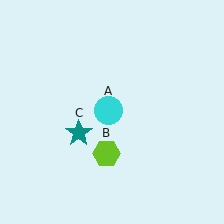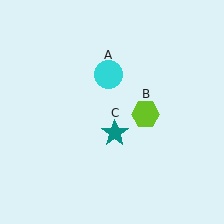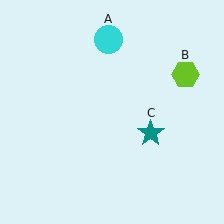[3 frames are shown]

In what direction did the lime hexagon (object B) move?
The lime hexagon (object B) moved up and to the right.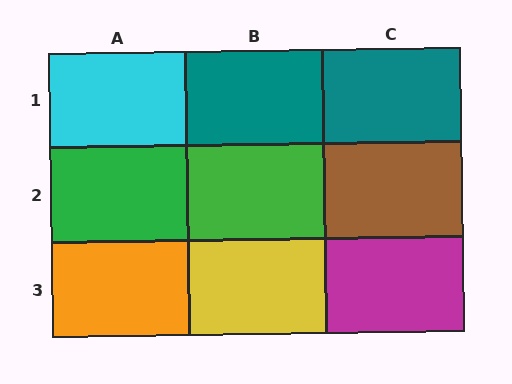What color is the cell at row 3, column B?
Yellow.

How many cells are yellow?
1 cell is yellow.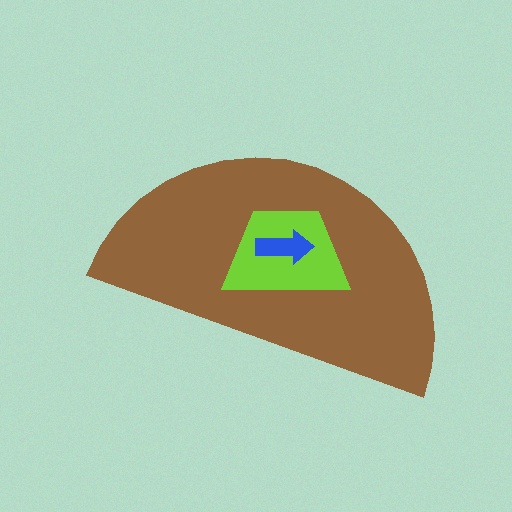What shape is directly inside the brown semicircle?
The lime trapezoid.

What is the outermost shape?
The brown semicircle.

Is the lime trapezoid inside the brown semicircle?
Yes.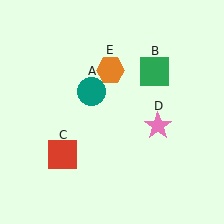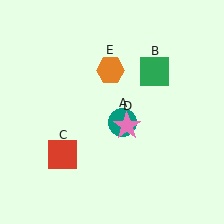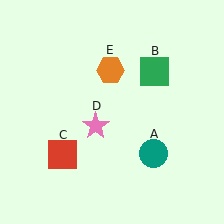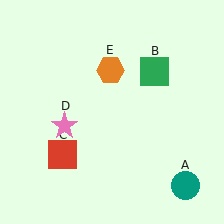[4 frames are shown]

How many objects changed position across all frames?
2 objects changed position: teal circle (object A), pink star (object D).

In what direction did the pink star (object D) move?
The pink star (object D) moved left.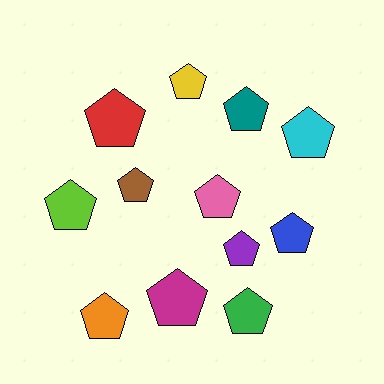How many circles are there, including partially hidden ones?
There are no circles.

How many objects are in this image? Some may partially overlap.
There are 12 objects.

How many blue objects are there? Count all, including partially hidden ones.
There is 1 blue object.